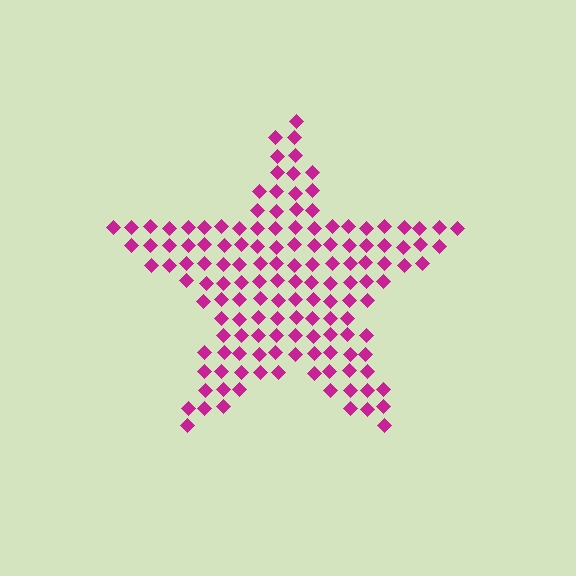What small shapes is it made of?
It is made of small diamonds.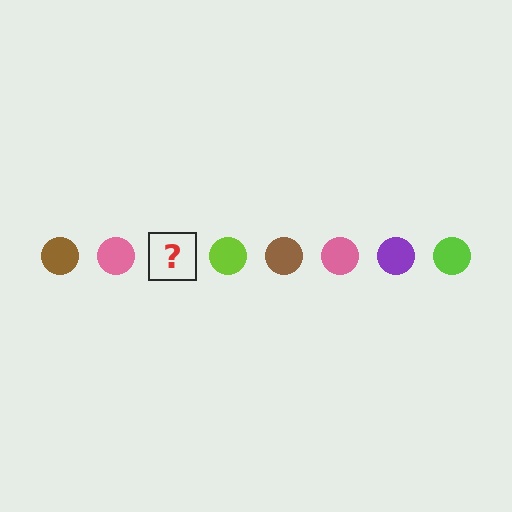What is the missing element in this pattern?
The missing element is a purple circle.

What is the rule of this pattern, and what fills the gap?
The rule is that the pattern cycles through brown, pink, purple, lime circles. The gap should be filled with a purple circle.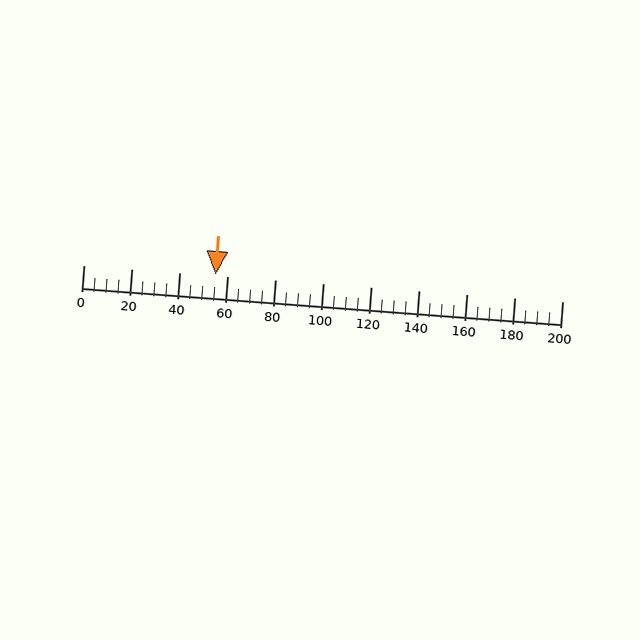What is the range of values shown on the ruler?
The ruler shows values from 0 to 200.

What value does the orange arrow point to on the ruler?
The orange arrow points to approximately 55.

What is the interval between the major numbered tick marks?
The major tick marks are spaced 20 units apart.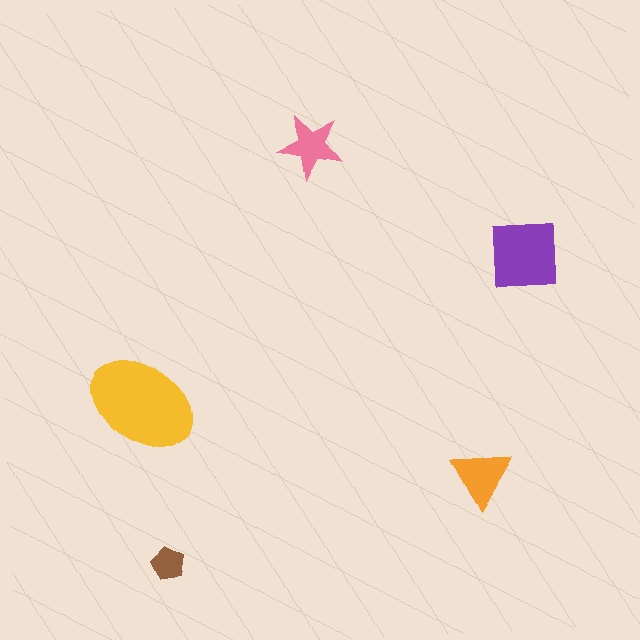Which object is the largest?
The yellow ellipse.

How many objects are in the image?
There are 5 objects in the image.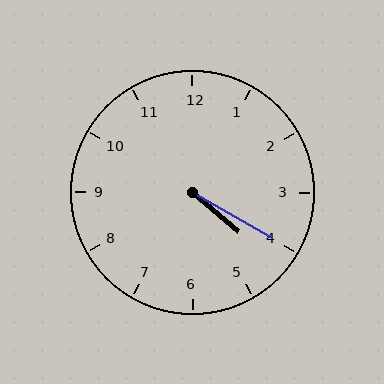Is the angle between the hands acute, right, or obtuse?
It is acute.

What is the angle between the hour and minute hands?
Approximately 10 degrees.